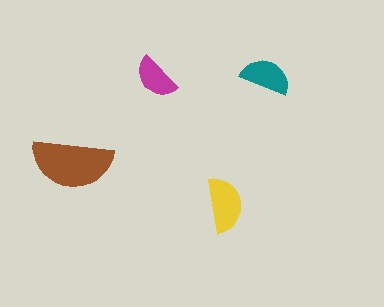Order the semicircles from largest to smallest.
the brown one, the yellow one, the teal one, the magenta one.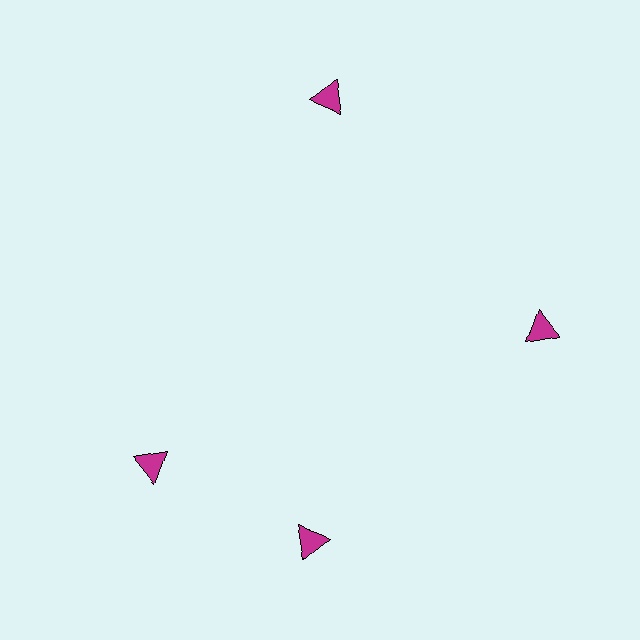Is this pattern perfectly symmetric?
No. The 4 magenta triangles are arranged in a ring, but one element near the 9 o'clock position is rotated out of alignment along the ring, breaking the 4-fold rotational symmetry.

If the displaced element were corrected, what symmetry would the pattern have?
It would have 4-fold rotational symmetry — the pattern would map onto itself every 90 degrees.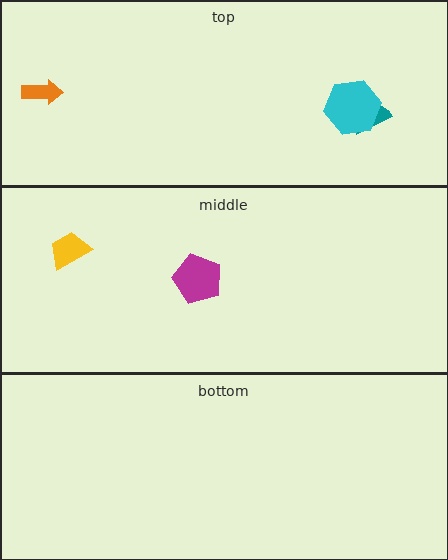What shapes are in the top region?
The teal semicircle, the orange arrow, the cyan hexagon.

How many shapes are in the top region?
3.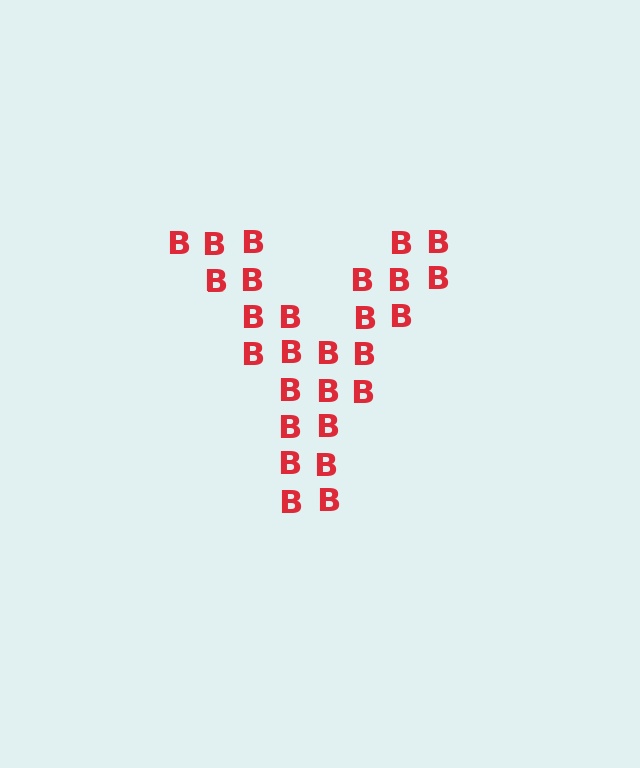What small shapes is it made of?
It is made of small letter B's.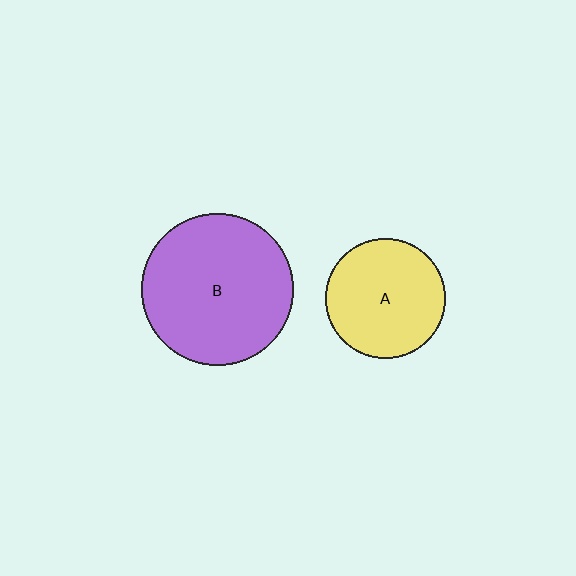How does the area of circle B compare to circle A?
Approximately 1.6 times.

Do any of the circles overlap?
No, none of the circles overlap.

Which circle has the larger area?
Circle B (purple).